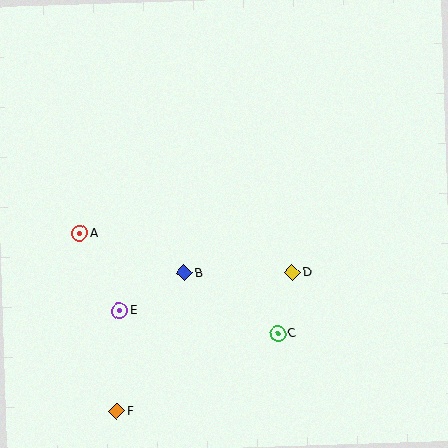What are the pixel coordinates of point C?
Point C is at (278, 334).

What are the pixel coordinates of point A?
Point A is at (80, 234).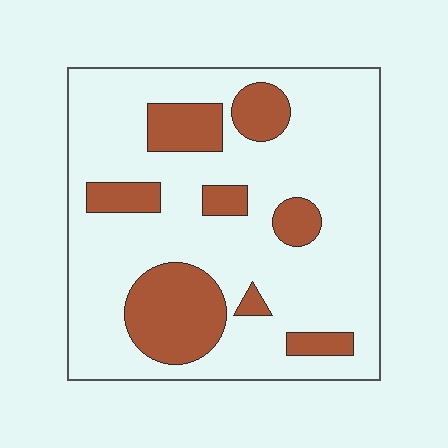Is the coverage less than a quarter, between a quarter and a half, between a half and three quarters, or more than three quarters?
Less than a quarter.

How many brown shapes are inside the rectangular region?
8.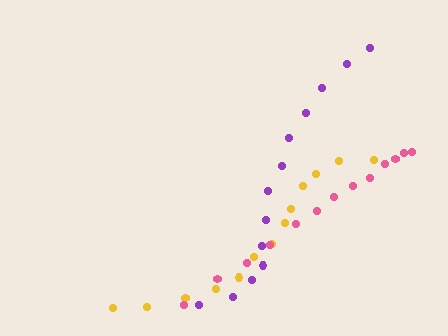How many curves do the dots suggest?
There are 3 distinct paths.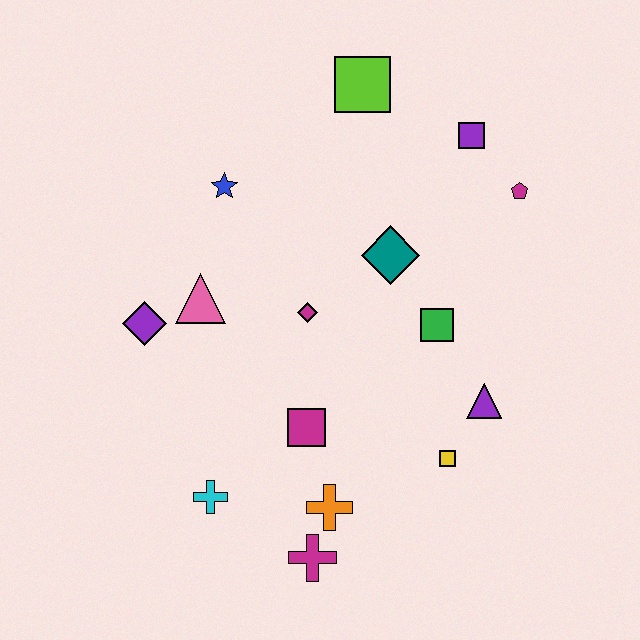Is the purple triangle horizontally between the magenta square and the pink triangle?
No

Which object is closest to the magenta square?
The orange cross is closest to the magenta square.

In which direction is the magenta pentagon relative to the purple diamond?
The magenta pentagon is to the right of the purple diamond.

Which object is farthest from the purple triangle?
The purple diamond is farthest from the purple triangle.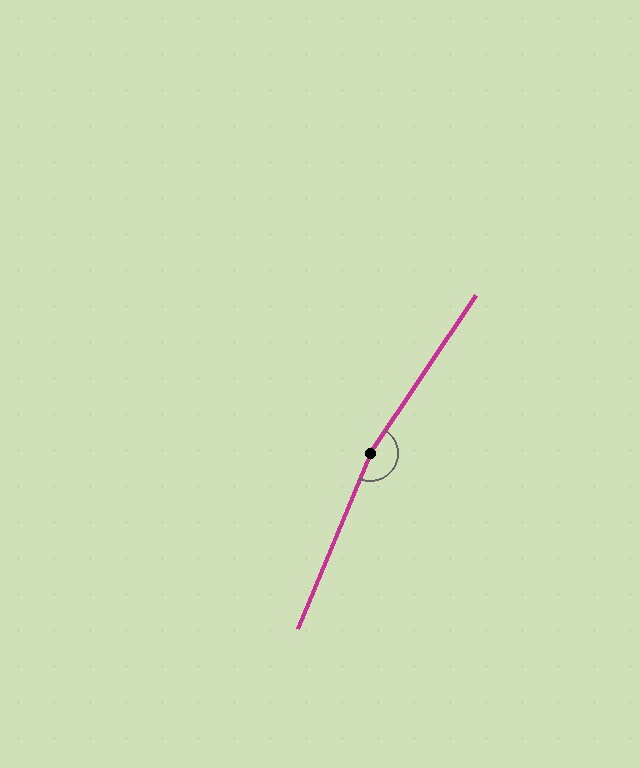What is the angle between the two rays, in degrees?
Approximately 169 degrees.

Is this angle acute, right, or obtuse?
It is obtuse.